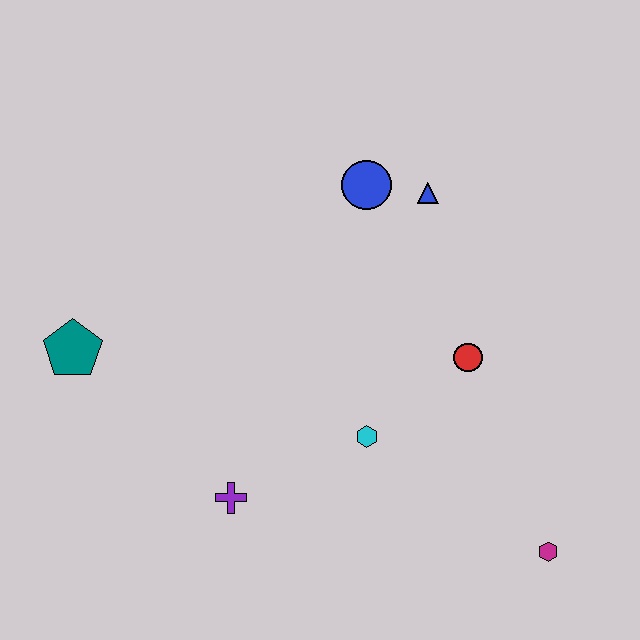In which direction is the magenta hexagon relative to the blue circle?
The magenta hexagon is below the blue circle.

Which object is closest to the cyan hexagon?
The red circle is closest to the cyan hexagon.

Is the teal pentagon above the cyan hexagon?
Yes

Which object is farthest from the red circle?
The teal pentagon is farthest from the red circle.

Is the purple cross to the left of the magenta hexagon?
Yes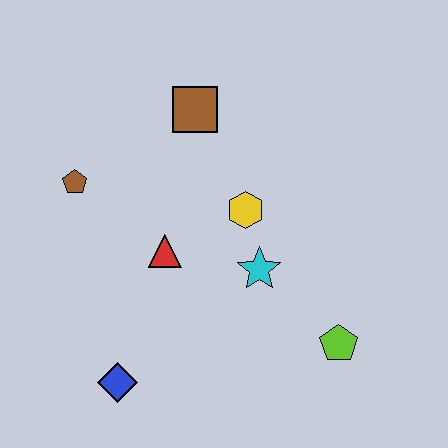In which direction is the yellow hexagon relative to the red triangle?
The yellow hexagon is to the right of the red triangle.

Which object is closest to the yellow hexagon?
The cyan star is closest to the yellow hexagon.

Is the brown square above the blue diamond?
Yes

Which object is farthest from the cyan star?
The brown pentagon is farthest from the cyan star.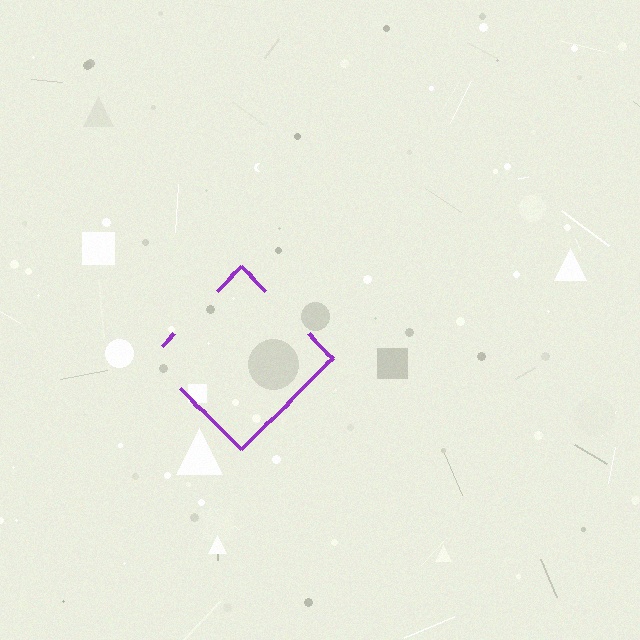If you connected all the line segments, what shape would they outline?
They would outline a diamond.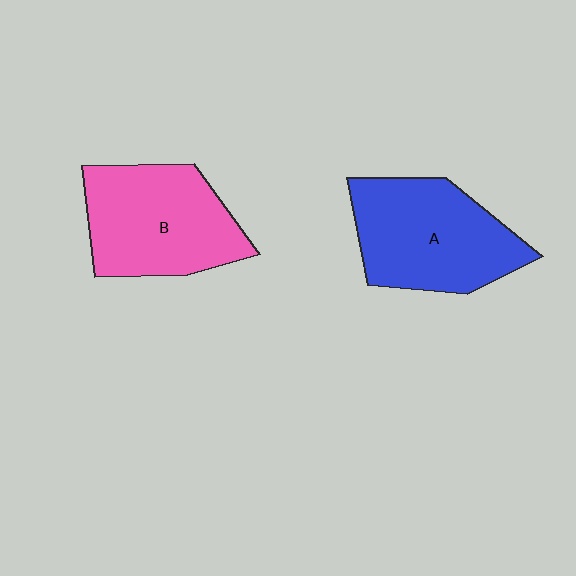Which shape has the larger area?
Shape A (blue).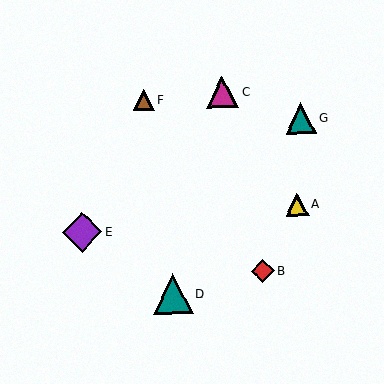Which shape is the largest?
The teal triangle (labeled D) is the largest.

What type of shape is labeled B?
Shape B is a red diamond.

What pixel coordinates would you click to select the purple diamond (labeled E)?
Click at (82, 232) to select the purple diamond E.